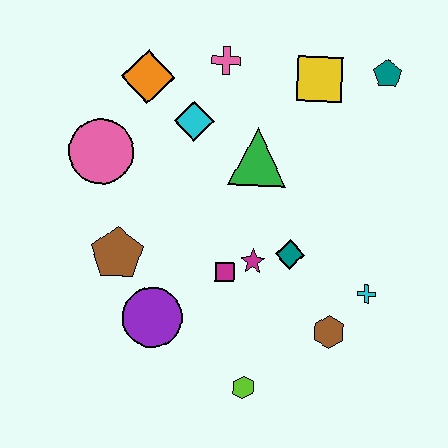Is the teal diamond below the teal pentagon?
Yes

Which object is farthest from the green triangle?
The lime hexagon is farthest from the green triangle.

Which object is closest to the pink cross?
The cyan diamond is closest to the pink cross.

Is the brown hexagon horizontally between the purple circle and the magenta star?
No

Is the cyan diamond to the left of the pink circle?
No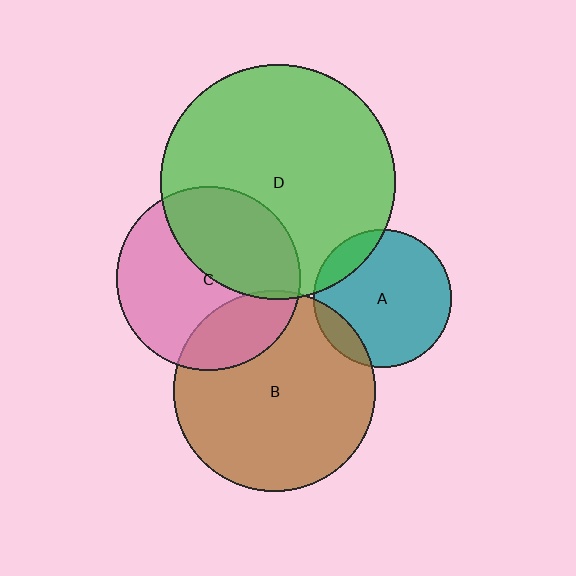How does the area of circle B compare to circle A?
Approximately 2.1 times.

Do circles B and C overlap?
Yes.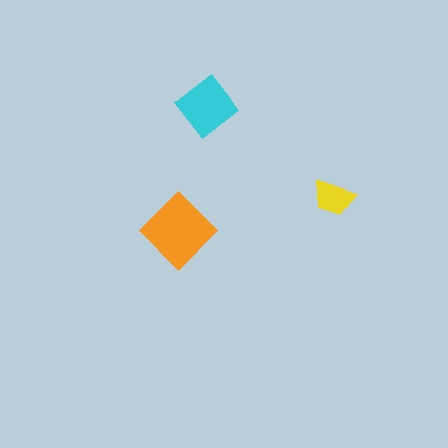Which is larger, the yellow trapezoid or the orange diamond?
The orange diamond.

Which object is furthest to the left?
The orange diamond is leftmost.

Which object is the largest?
The orange diamond.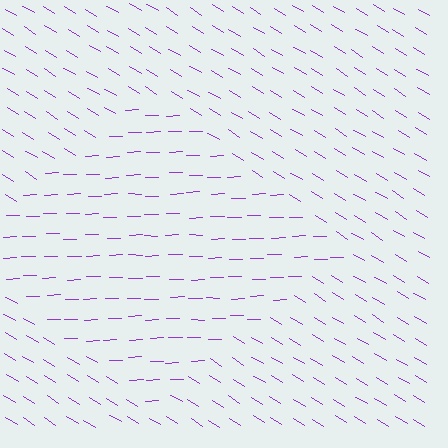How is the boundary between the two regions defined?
The boundary is defined purely by a change in line orientation (approximately 33 degrees difference). All lines are the same color and thickness.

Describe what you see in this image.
The image is filled with small purple line segments. A diamond region in the image has lines oriented differently from the surrounding lines, creating a visible texture boundary.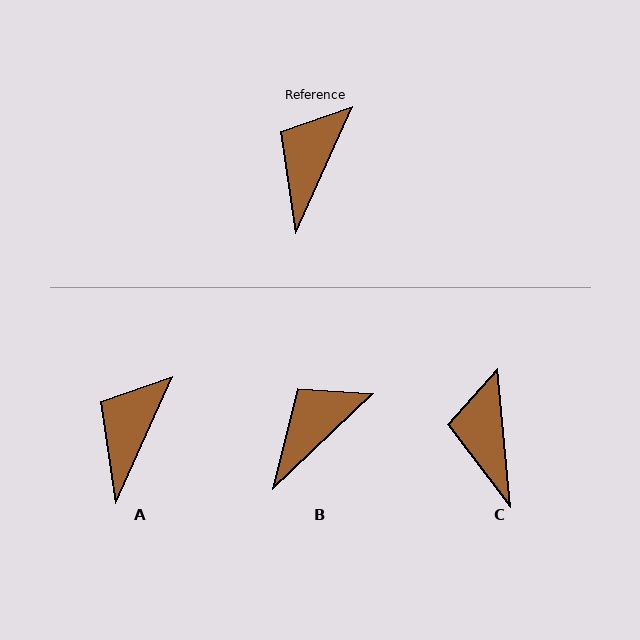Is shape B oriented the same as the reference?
No, it is off by about 22 degrees.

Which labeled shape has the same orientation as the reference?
A.